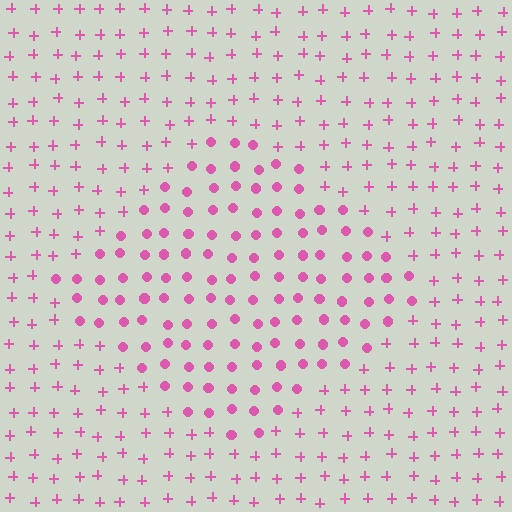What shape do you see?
I see a diamond.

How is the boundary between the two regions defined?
The boundary is defined by a change in element shape: circles inside vs. plus signs outside. All elements share the same color and spacing.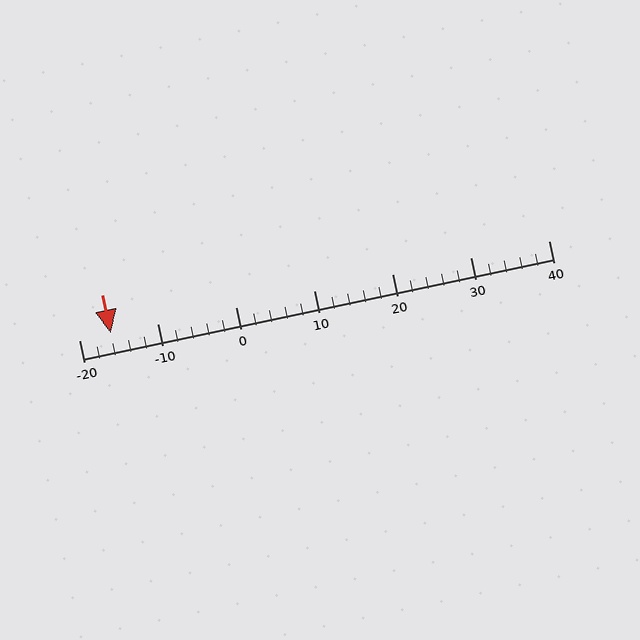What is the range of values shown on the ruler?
The ruler shows values from -20 to 40.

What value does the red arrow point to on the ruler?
The red arrow points to approximately -16.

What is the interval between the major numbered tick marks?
The major tick marks are spaced 10 units apart.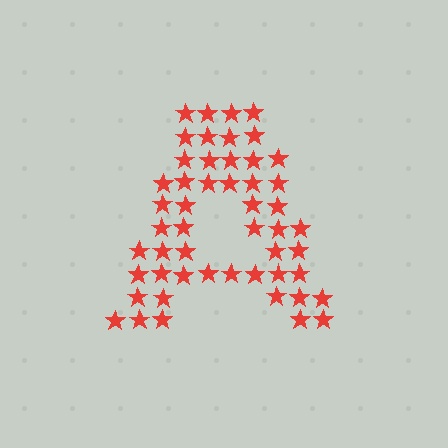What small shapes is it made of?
It is made of small stars.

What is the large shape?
The large shape is the letter A.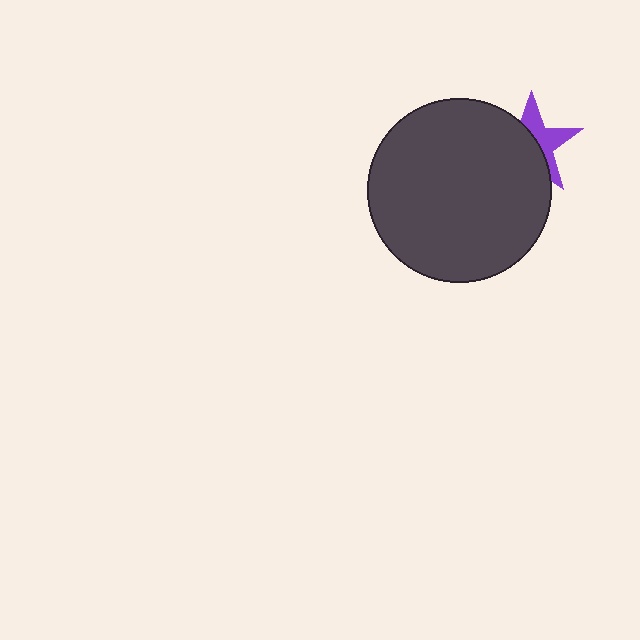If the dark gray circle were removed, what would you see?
You would see the complete purple star.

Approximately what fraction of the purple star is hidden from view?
Roughly 57% of the purple star is hidden behind the dark gray circle.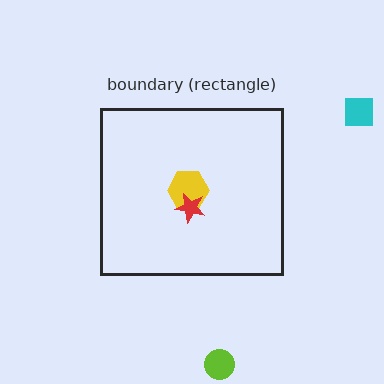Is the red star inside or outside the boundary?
Inside.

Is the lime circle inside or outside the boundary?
Outside.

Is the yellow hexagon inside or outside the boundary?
Inside.